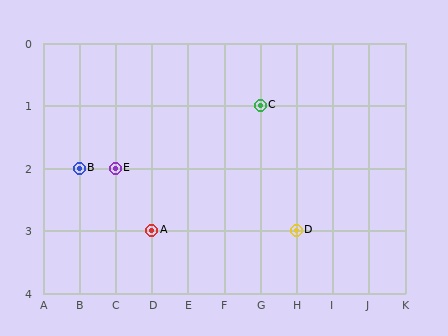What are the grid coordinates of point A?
Point A is at grid coordinates (D, 3).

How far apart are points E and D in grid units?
Points E and D are 5 columns and 1 row apart (about 5.1 grid units diagonally).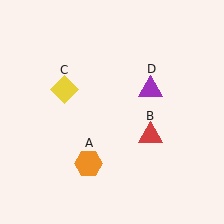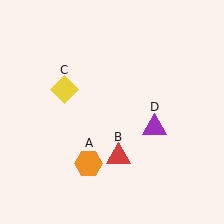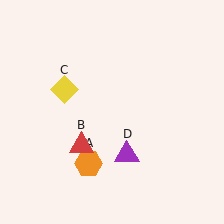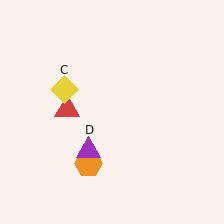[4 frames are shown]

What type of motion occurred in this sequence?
The red triangle (object B), purple triangle (object D) rotated clockwise around the center of the scene.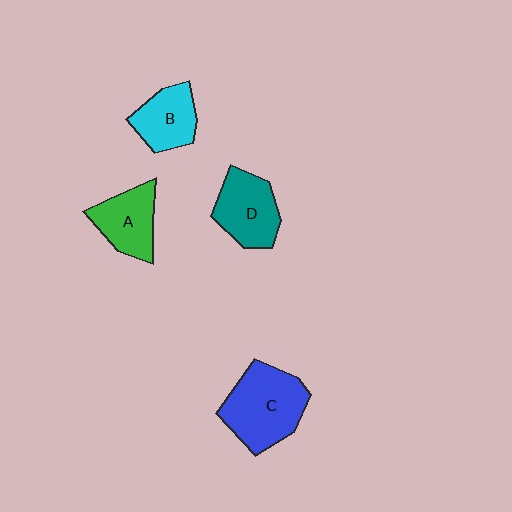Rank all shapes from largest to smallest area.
From largest to smallest: C (blue), D (teal), A (green), B (cyan).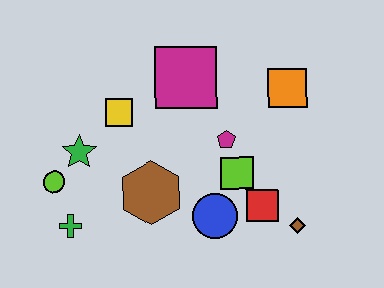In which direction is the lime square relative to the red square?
The lime square is above the red square.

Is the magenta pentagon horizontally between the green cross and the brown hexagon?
No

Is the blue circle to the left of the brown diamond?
Yes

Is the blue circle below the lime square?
Yes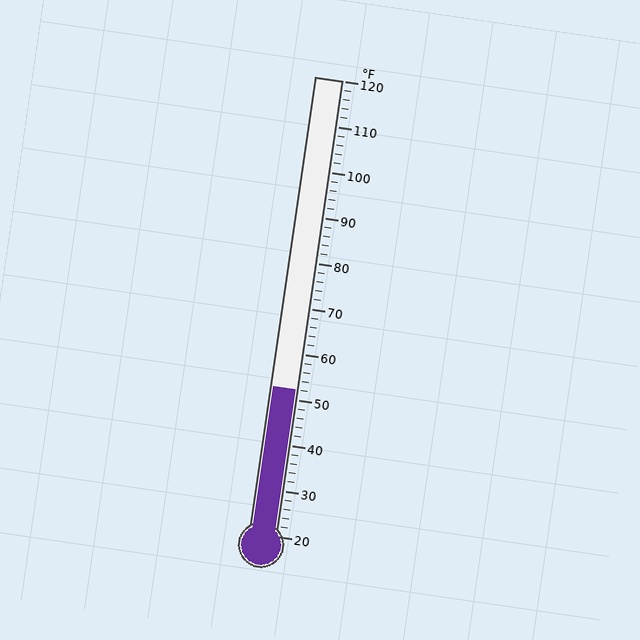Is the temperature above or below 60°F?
The temperature is below 60°F.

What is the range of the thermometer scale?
The thermometer scale ranges from 20°F to 120°F.